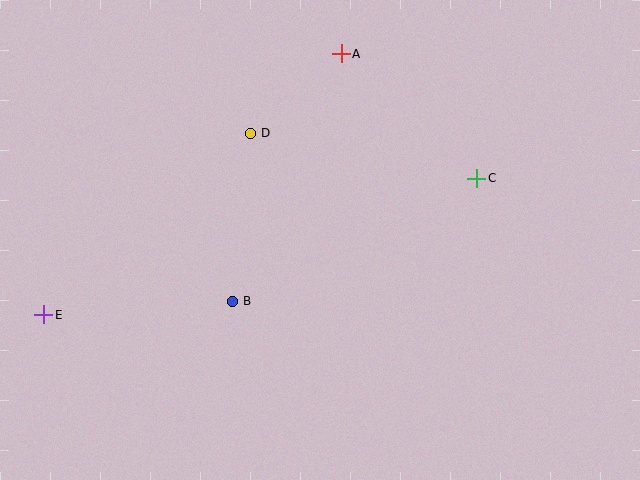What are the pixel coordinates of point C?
Point C is at (477, 178).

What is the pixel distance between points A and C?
The distance between A and C is 184 pixels.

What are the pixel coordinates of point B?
Point B is at (232, 301).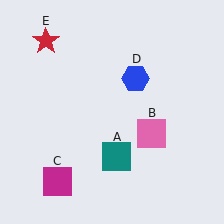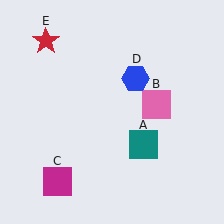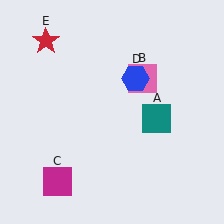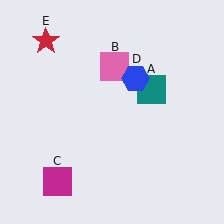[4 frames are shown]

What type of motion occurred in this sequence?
The teal square (object A), pink square (object B) rotated counterclockwise around the center of the scene.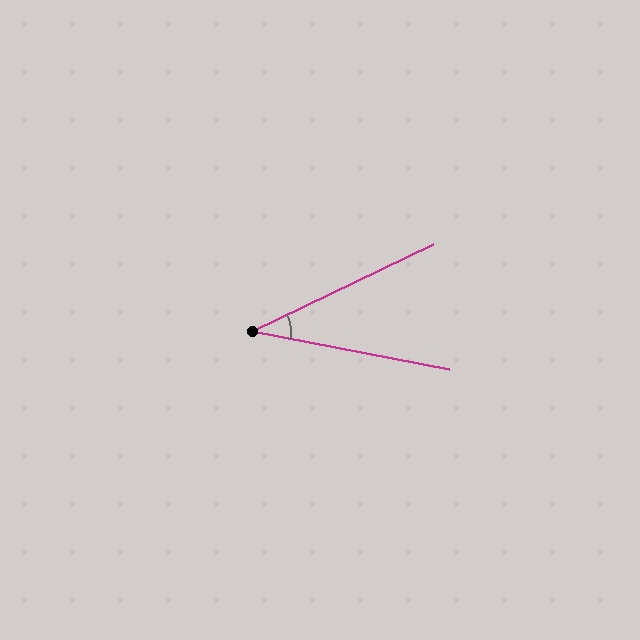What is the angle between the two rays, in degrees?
Approximately 37 degrees.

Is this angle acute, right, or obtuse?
It is acute.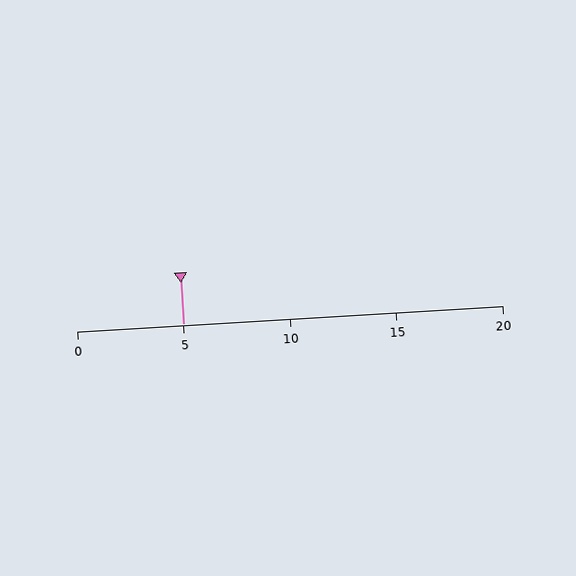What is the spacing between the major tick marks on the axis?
The major ticks are spaced 5 apart.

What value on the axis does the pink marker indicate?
The marker indicates approximately 5.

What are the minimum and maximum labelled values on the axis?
The axis runs from 0 to 20.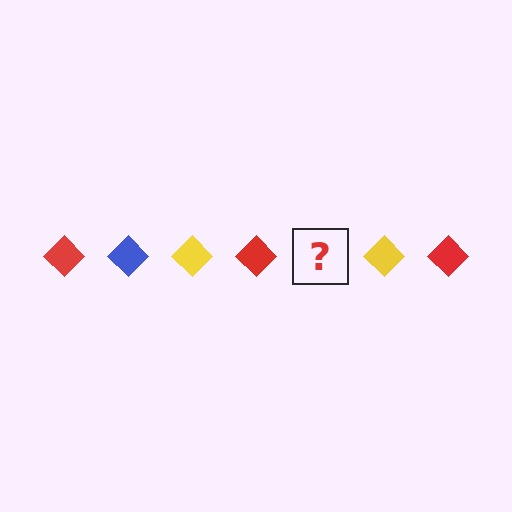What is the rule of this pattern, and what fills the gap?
The rule is that the pattern cycles through red, blue, yellow diamonds. The gap should be filled with a blue diamond.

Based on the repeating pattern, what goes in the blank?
The blank should be a blue diamond.